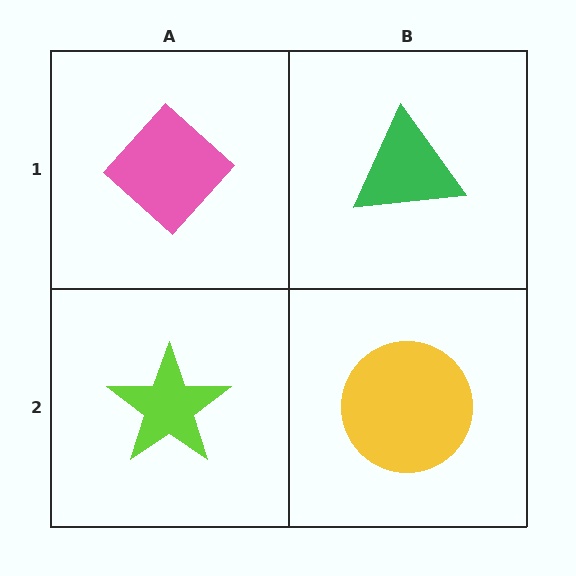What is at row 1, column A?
A pink diamond.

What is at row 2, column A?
A lime star.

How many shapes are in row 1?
2 shapes.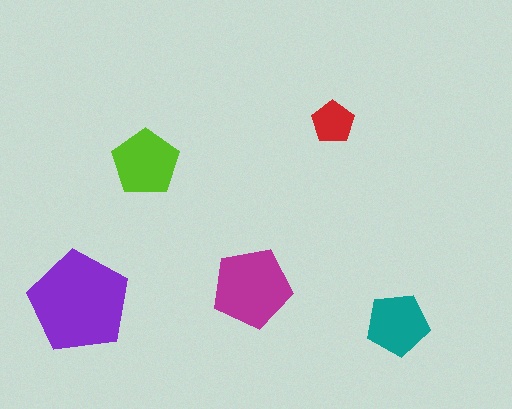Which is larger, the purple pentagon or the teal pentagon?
The purple one.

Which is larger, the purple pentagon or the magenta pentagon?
The purple one.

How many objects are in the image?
There are 5 objects in the image.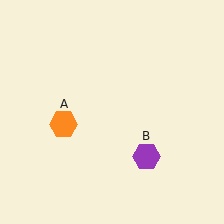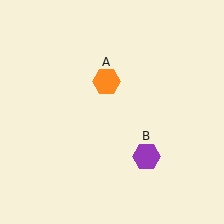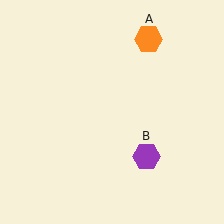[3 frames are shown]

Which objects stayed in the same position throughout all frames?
Purple hexagon (object B) remained stationary.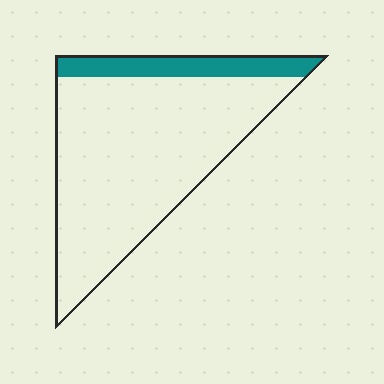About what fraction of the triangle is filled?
About one sixth (1/6).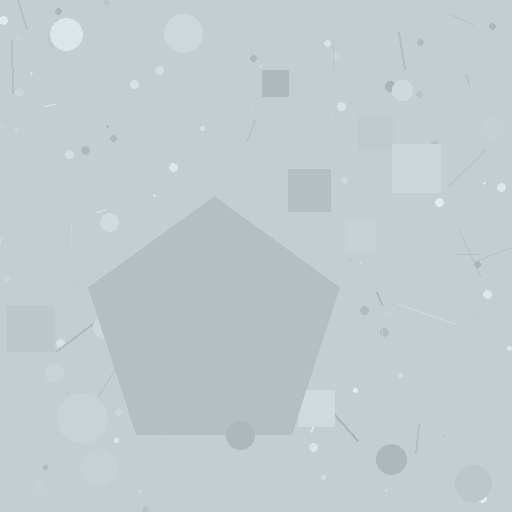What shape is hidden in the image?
A pentagon is hidden in the image.